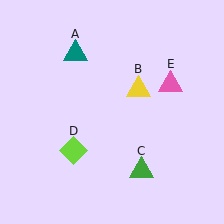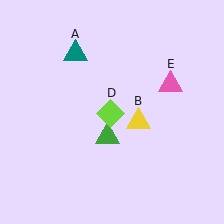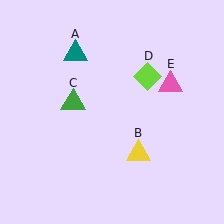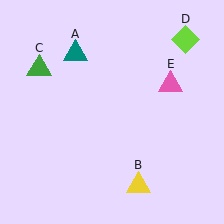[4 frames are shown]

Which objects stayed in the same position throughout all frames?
Teal triangle (object A) and pink triangle (object E) remained stationary.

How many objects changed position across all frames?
3 objects changed position: yellow triangle (object B), green triangle (object C), lime diamond (object D).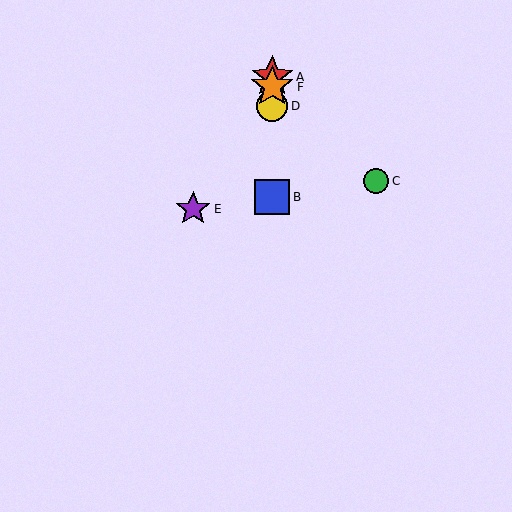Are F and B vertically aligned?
Yes, both are at x≈272.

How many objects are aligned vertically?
4 objects (A, B, D, F) are aligned vertically.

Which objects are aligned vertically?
Objects A, B, D, F are aligned vertically.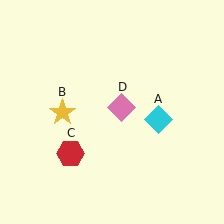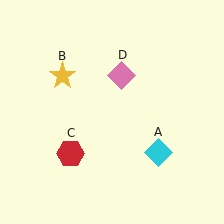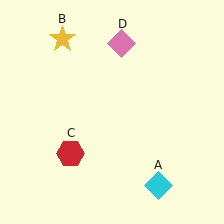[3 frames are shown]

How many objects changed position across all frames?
3 objects changed position: cyan diamond (object A), yellow star (object B), pink diamond (object D).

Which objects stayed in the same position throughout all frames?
Red hexagon (object C) remained stationary.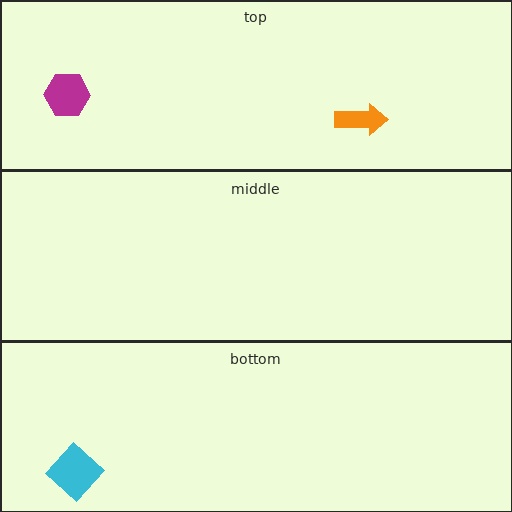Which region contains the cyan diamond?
The bottom region.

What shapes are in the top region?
The magenta hexagon, the orange arrow.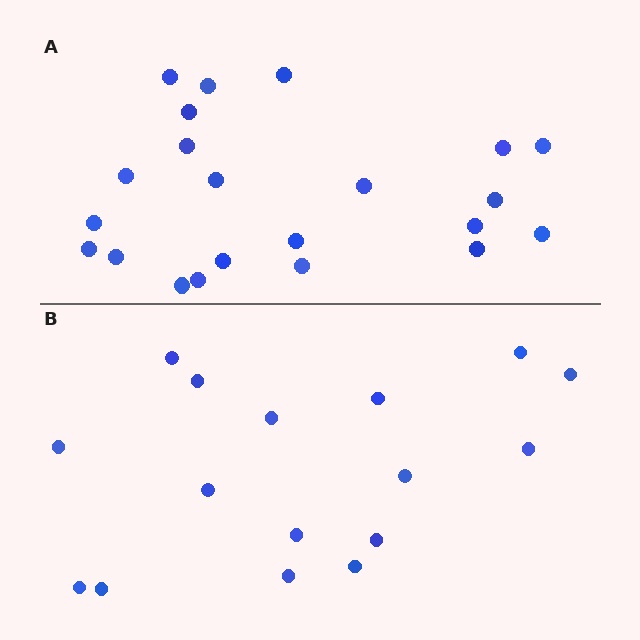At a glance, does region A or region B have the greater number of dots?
Region A (the top region) has more dots.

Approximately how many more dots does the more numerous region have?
Region A has about 6 more dots than region B.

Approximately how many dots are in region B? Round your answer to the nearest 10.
About 20 dots. (The exact count is 16, which rounds to 20.)